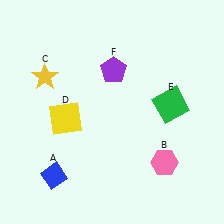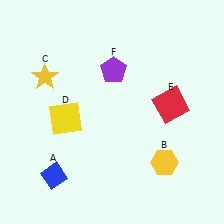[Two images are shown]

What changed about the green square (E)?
In Image 1, E is green. In Image 2, it changed to red.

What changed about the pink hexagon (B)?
In Image 1, B is pink. In Image 2, it changed to yellow.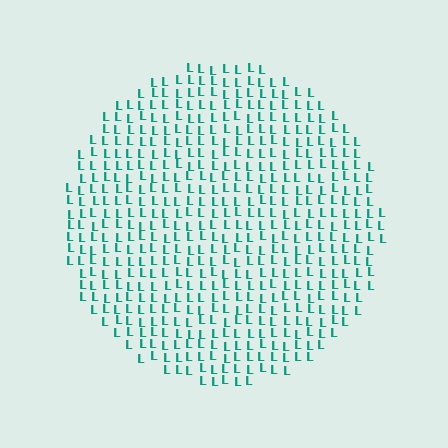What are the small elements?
The small elements are letter L's.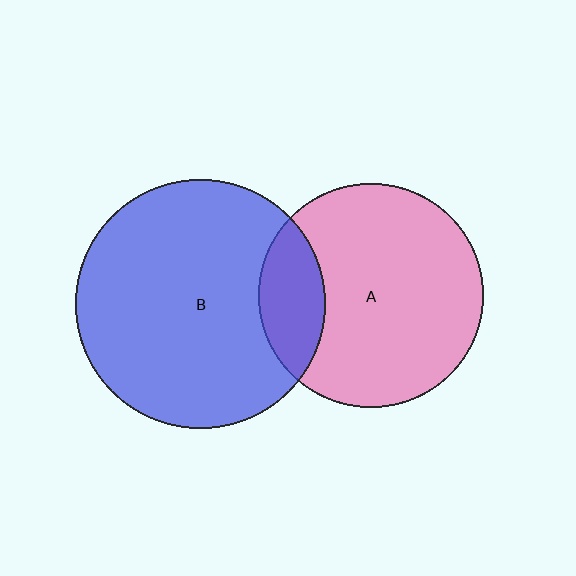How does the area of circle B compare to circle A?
Approximately 1.2 times.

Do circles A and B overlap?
Yes.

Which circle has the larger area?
Circle B (blue).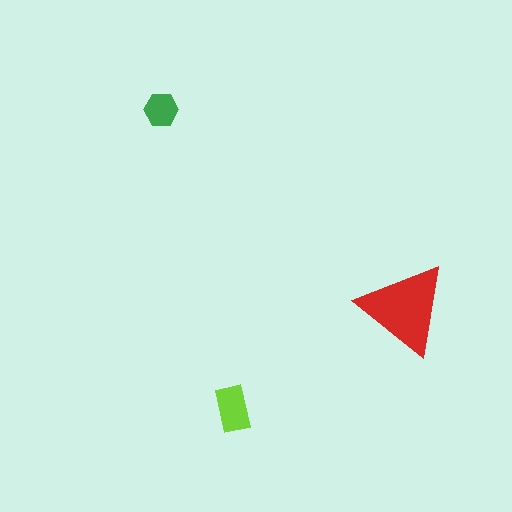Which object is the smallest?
The green hexagon.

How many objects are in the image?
There are 3 objects in the image.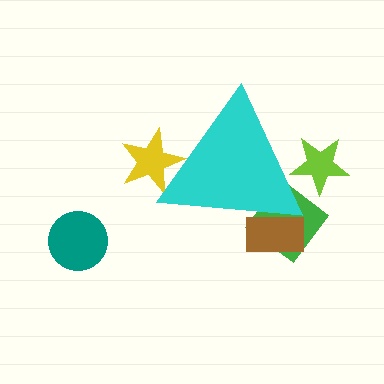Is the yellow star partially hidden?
Yes, the yellow star is partially hidden behind the cyan triangle.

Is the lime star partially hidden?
Yes, the lime star is partially hidden behind the cyan triangle.